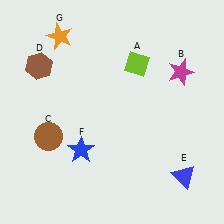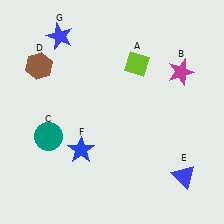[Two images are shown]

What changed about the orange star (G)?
In Image 1, G is orange. In Image 2, it changed to blue.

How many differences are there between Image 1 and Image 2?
There are 2 differences between the two images.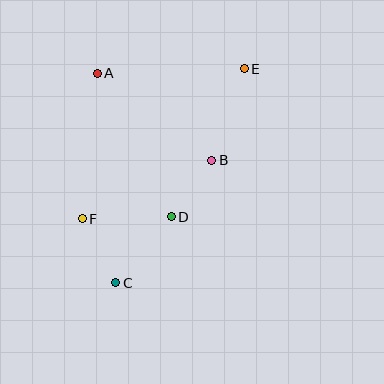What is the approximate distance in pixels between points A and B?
The distance between A and B is approximately 143 pixels.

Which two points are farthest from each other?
Points C and E are farthest from each other.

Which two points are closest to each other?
Points B and D are closest to each other.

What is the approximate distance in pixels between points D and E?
The distance between D and E is approximately 165 pixels.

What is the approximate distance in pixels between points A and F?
The distance between A and F is approximately 146 pixels.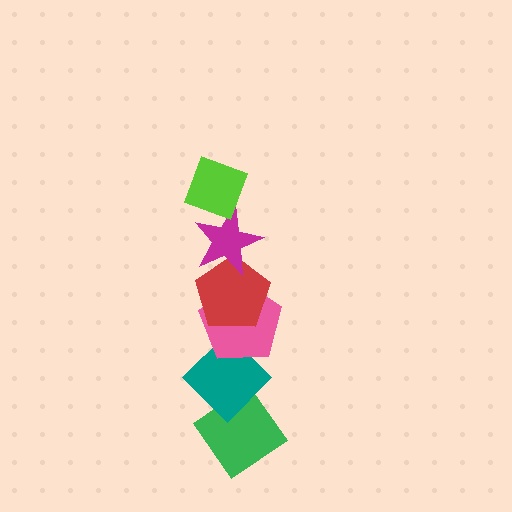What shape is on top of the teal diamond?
The pink pentagon is on top of the teal diamond.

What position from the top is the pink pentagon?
The pink pentagon is 4th from the top.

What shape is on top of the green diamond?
The teal diamond is on top of the green diamond.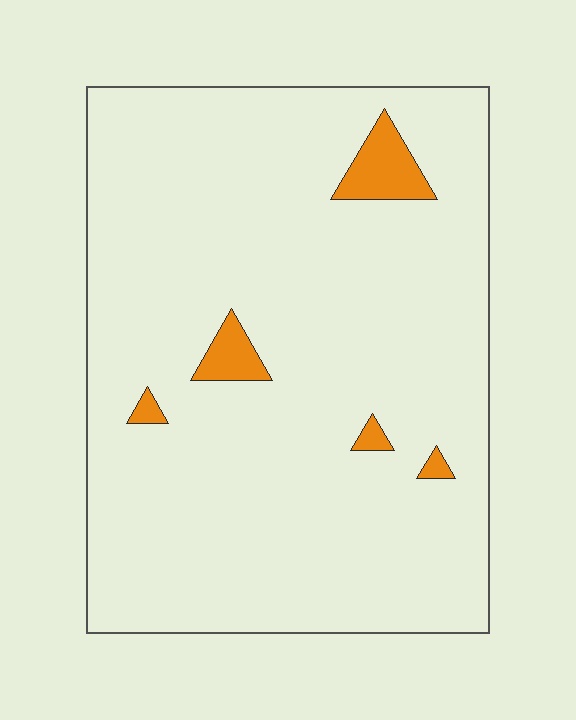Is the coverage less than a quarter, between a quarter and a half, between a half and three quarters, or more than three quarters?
Less than a quarter.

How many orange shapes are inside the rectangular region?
5.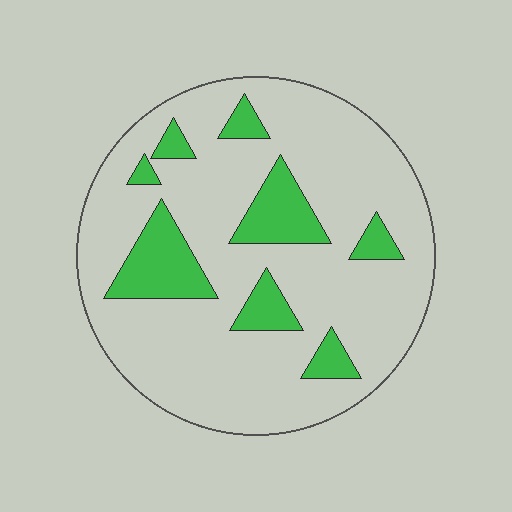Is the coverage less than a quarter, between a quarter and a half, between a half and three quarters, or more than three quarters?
Less than a quarter.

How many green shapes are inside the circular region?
8.